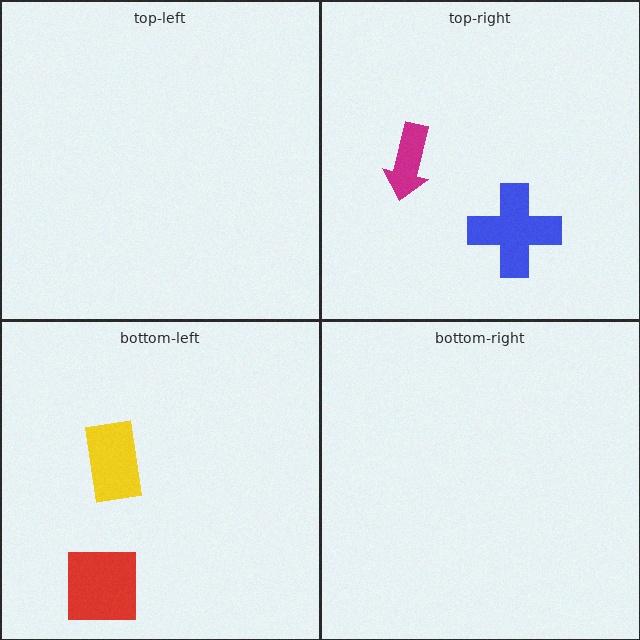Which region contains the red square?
The bottom-left region.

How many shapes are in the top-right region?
2.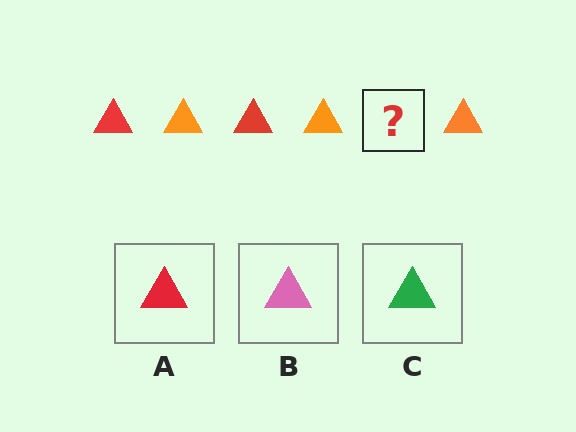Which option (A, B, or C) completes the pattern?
A.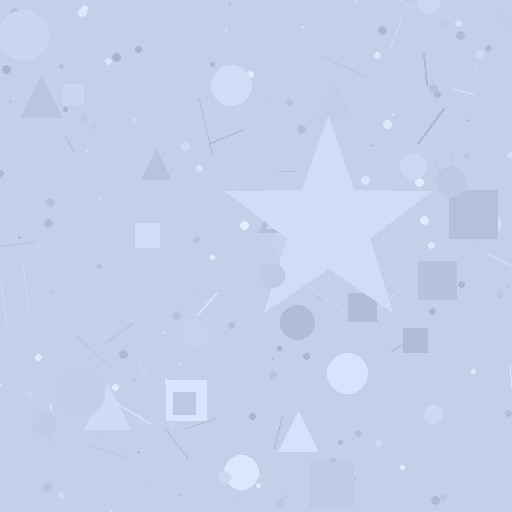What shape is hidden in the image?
A star is hidden in the image.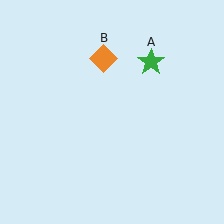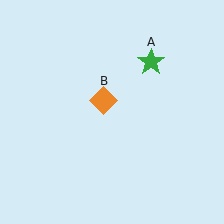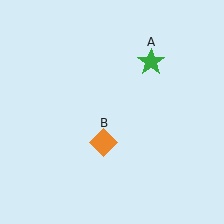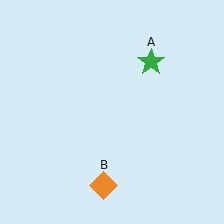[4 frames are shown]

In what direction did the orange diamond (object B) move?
The orange diamond (object B) moved down.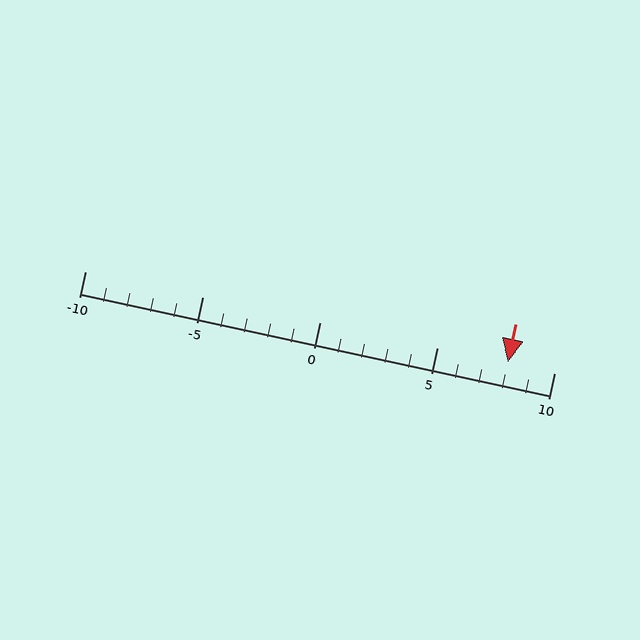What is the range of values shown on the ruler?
The ruler shows values from -10 to 10.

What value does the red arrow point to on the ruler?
The red arrow points to approximately 8.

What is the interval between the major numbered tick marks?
The major tick marks are spaced 5 units apart.